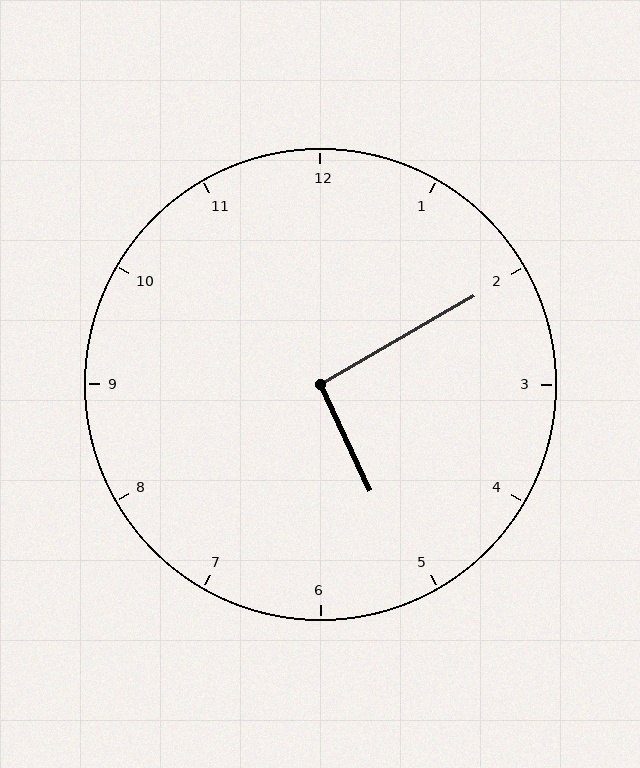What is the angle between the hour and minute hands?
Approximately 95 degrees.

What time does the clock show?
5:10.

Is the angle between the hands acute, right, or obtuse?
It is right.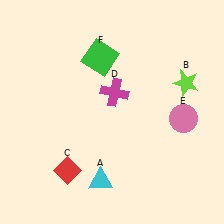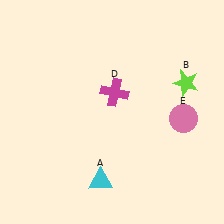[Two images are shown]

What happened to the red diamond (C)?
The red diamond (C) was removed in Image 2. It was in the bottom-left area of Image 1.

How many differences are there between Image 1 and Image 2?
There are 2 differences between the two images.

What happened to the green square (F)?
The green square (F) was removed in Image 2. It was in the top-left area of Image 1.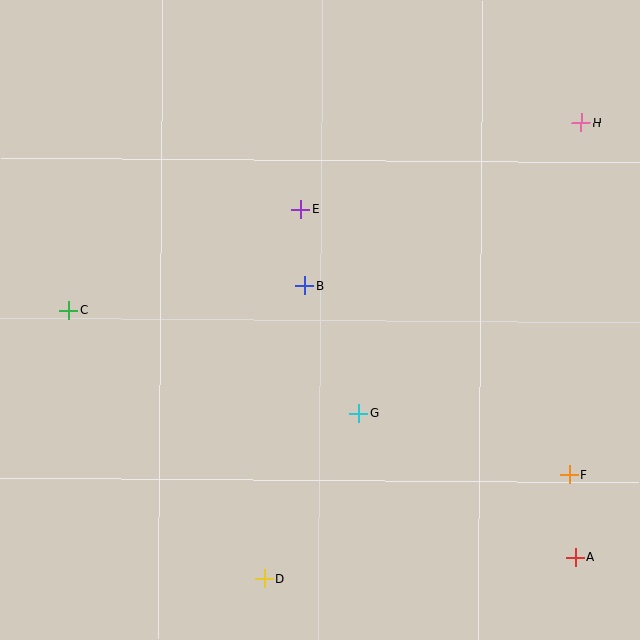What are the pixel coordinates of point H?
Point H is at (581, 123).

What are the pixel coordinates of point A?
Point A is at (576, 557).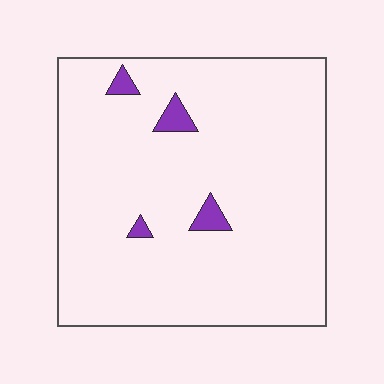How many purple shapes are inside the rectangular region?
4.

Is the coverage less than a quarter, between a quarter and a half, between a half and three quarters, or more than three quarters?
Less than a quarter.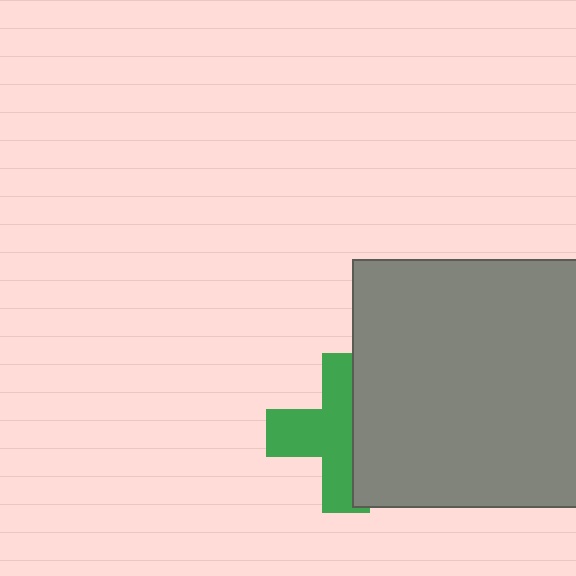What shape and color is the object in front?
The object in front is a gray square.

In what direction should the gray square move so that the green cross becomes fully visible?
The gray square should move right. That is the shortest direction to clear the overlap and leave the green cross fully visible.